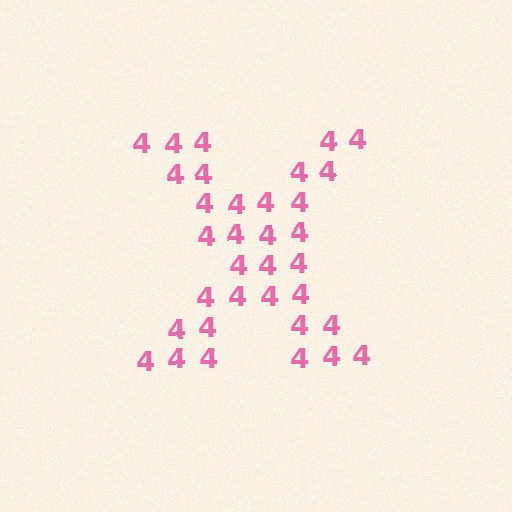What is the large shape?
The large shape is the letter X.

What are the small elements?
The small elements are digit 4's.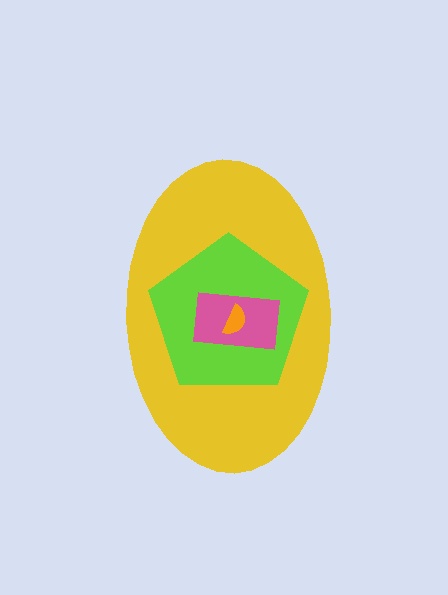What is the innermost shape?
The orange semicircle.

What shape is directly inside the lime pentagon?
The pink rectangle.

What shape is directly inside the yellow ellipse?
The lime pentagon.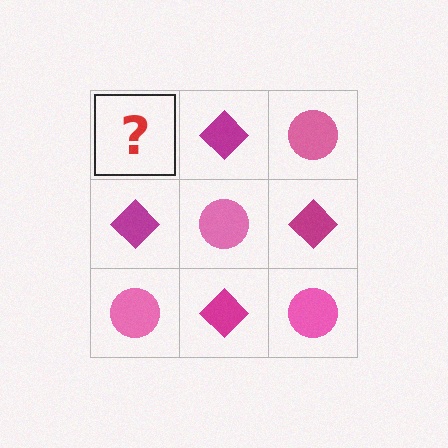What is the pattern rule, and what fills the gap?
The rule is that it alternates pink circle and magenta diamond in a checkerboard pattern. The gap should be filled with a pink circle.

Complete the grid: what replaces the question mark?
The question mark should be replaced with a pink circle.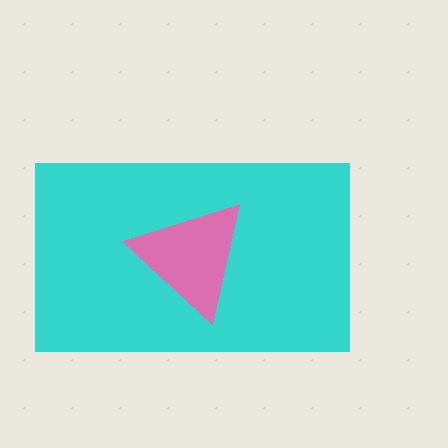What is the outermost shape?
The cyan rectangle.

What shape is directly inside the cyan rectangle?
The pink triangle.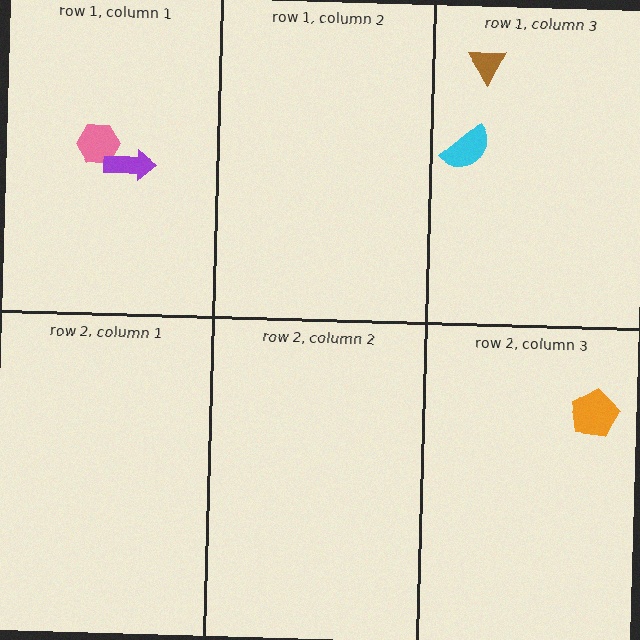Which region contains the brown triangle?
The row 1, column 3 region.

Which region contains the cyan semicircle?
The row 1, column 3 region.